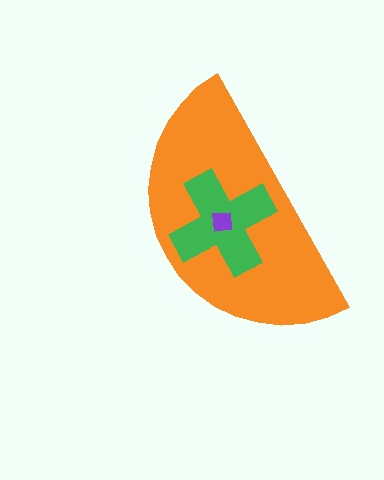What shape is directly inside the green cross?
The purple square.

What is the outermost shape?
The orange semicircle.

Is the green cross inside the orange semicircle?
Yes.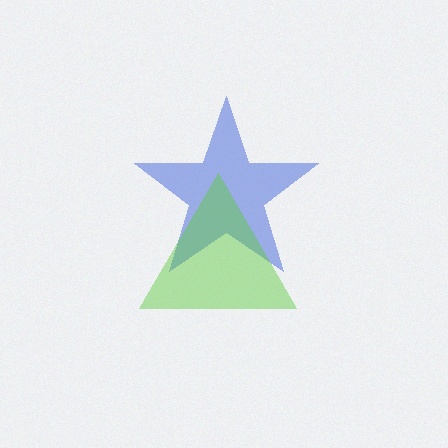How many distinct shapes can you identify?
There are 2 distinct shapes: a blue star, a lime triangle.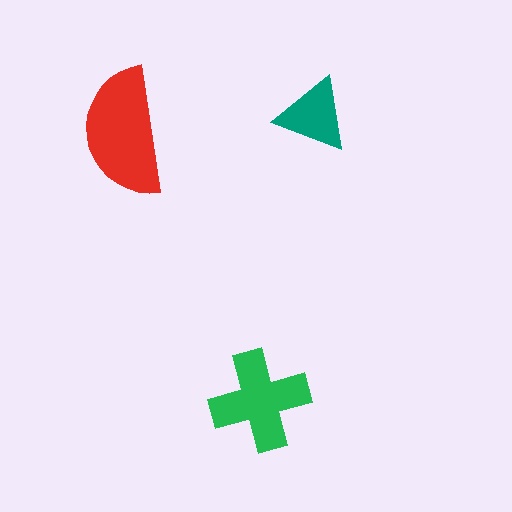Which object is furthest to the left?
The red semicircle is leftmost.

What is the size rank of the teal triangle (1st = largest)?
3rd.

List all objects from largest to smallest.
The red semicircle, the green cross, the teal triangle.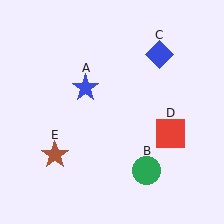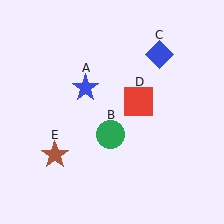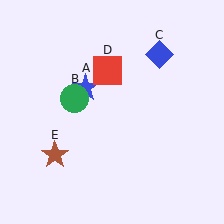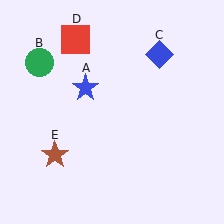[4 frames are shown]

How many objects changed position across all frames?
2 objects changed position: green circle (object B), red square (object D).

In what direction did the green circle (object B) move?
The green circle (object B) moved up and to the left.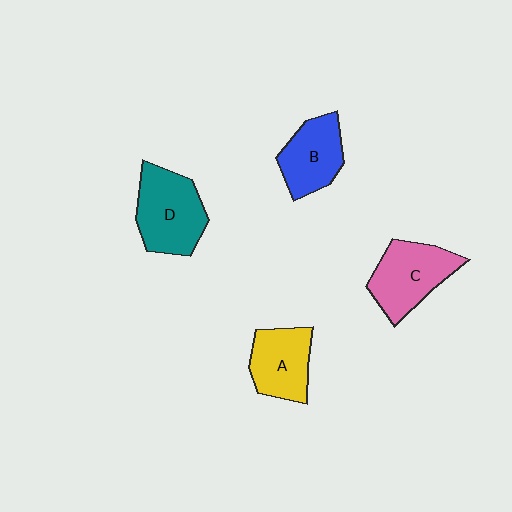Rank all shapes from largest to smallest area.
From largest to smallest: D (teal), C (pink), A (yellow), B (blue).